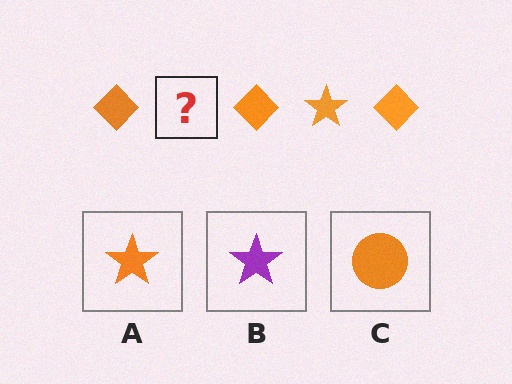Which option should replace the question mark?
Option A.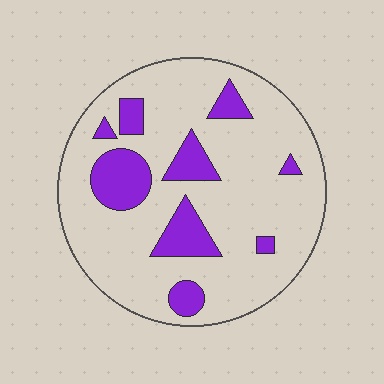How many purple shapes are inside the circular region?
9.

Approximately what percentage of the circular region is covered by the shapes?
Approximately 20%.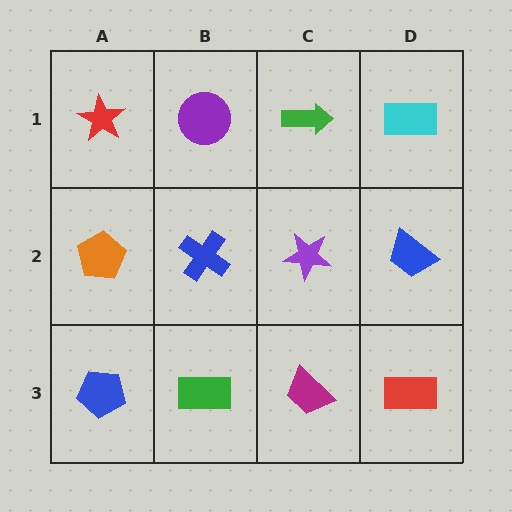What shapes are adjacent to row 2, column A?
A red star (row 1, column A), a blue pentagon (row 3, column A), a blue cross (row 2, column B).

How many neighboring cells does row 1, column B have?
3.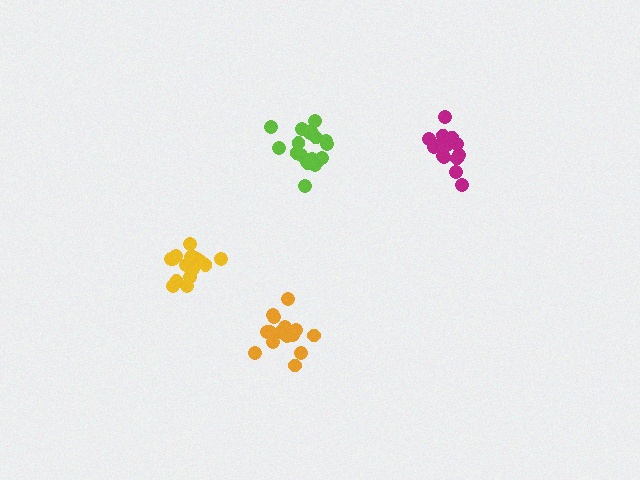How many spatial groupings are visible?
There are 4 spatial groupings.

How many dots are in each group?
Group 1: 20 dots, Group 2: 16 dots, Group 3: 15 dots, Group 4: 20 dots (71 total).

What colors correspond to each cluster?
The clusters are colored: yellow, orange, magenta, lime.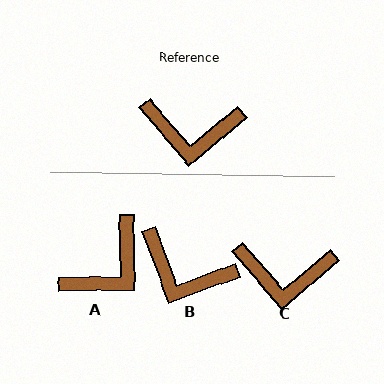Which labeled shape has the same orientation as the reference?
C.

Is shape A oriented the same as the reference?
No, it is off by about 51 degrees.